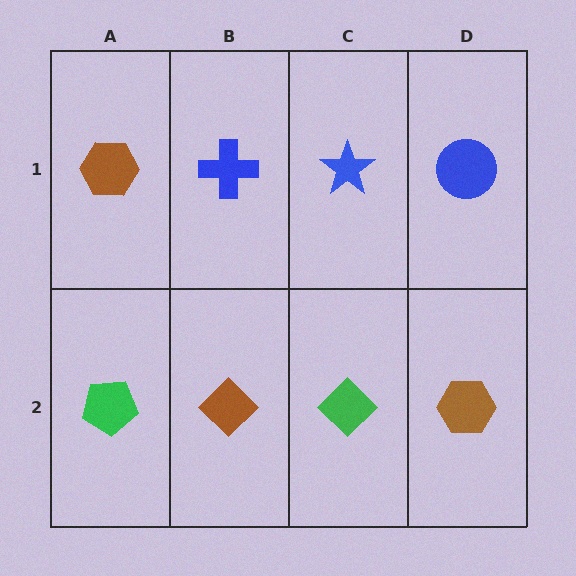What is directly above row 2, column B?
A blue cross.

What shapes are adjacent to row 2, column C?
A blue star (row 1, column C), a brown diamond (row 2, column B), a brown hexagon (row 2, column D).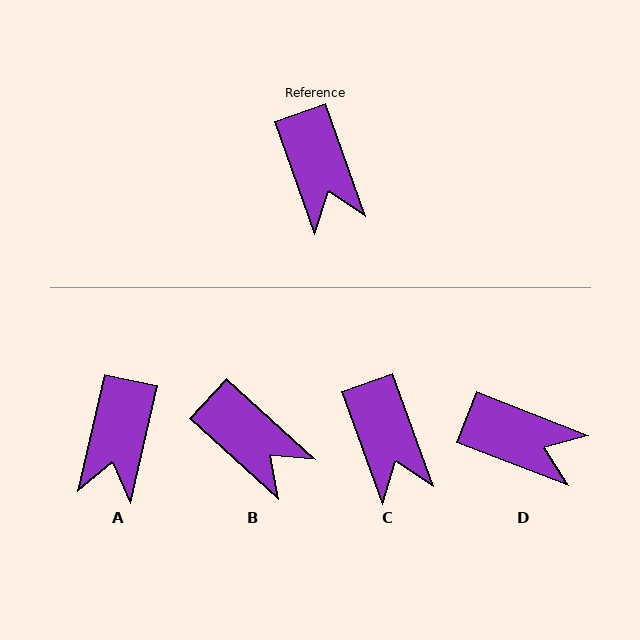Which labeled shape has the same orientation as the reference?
C.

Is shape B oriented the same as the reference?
No, it is off by about 28 degrees.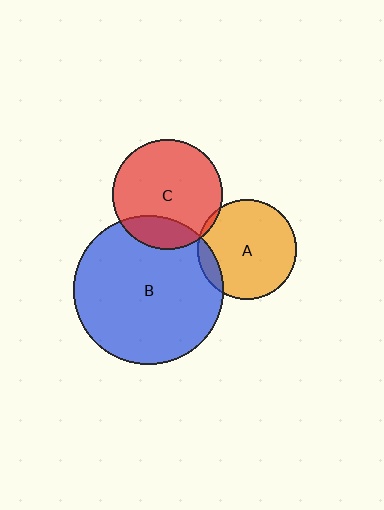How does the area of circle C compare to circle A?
Approximately 1.2 times.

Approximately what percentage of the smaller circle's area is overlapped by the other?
Approximately 20%.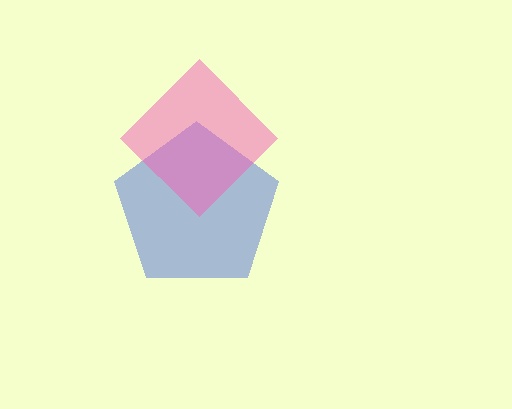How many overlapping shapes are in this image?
There are 2 overlapping shapes in the image.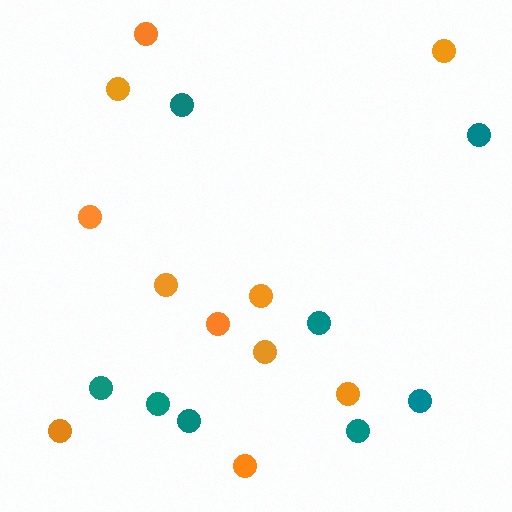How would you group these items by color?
There are 2 groups: one group of orange circles (11) and one group of teal circles (8).